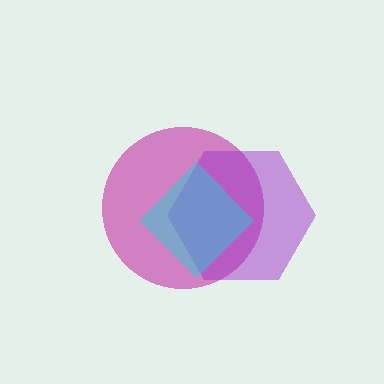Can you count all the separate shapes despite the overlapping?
Yes, there are 3 separate shapes.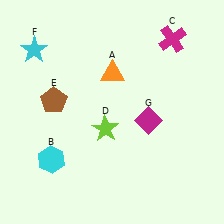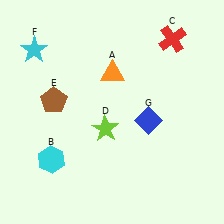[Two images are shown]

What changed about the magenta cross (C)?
In Image 1, C is magenta. In Image 2, it changed to red.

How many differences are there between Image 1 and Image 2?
There are 2 differences between the two images.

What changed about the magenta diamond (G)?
In Image 1, G is magenta. In Image 2, it changed to blue.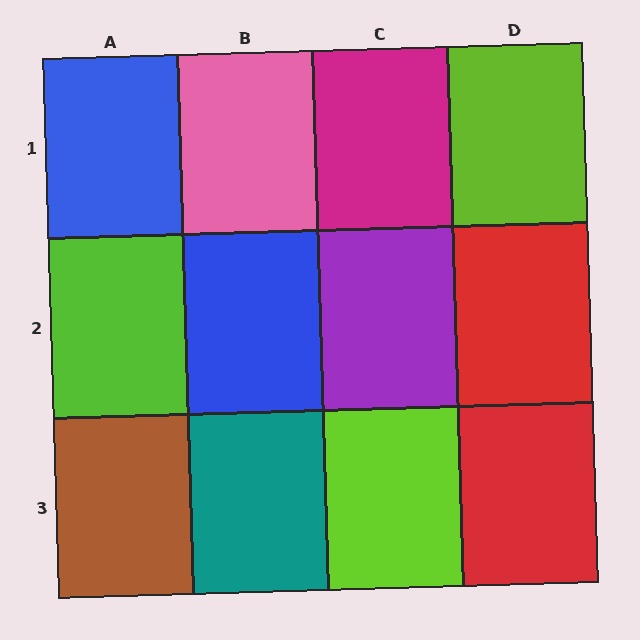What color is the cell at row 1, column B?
Pink.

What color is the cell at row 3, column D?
Red.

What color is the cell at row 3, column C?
Lime.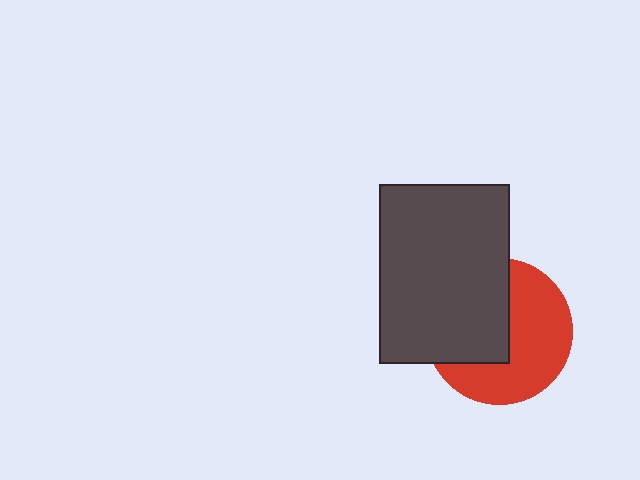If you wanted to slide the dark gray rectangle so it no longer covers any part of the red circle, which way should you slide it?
Slide it left — that is the most direct way to separate the two shapes.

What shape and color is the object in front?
The object in front is a dark gray rectangle.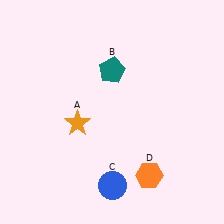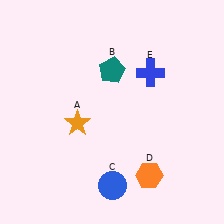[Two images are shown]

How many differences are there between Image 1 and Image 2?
There is 1 difference between the two images.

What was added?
A blue cross (E) was added in Image 2.